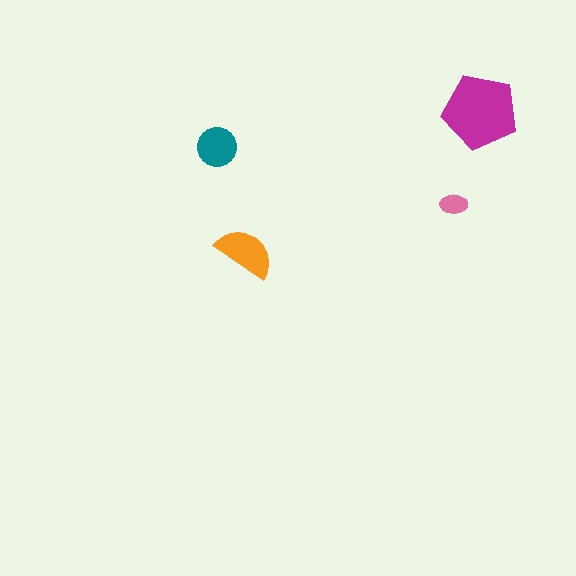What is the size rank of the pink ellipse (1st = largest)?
4th.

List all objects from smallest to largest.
The pink ellipse, the teal circle, the orange semicircle, the magenta pentagon.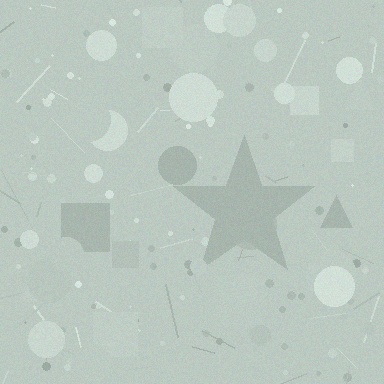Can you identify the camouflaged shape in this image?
The camouflaged shape is a star.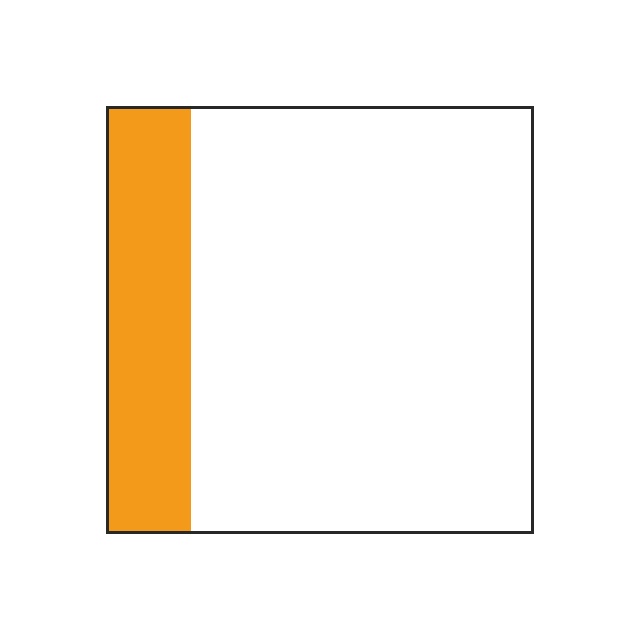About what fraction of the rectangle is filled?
About one fifth (1/5).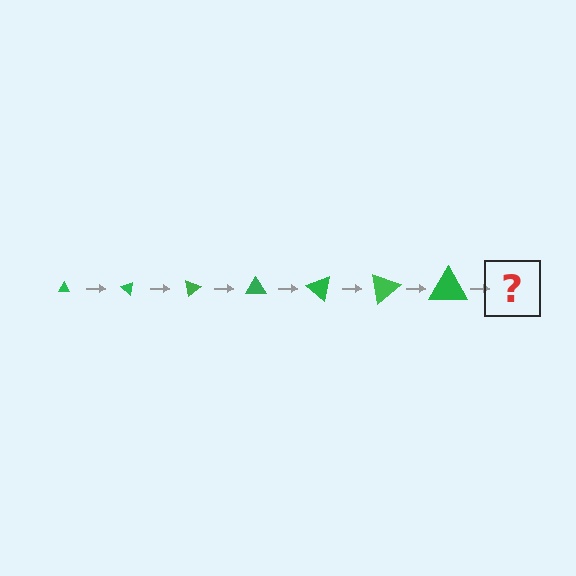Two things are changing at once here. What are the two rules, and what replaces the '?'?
The two rules are that the triangle grows larger each step and it rotates 40 degrees each step. The '?' should be a triangle, larger than the previous one and rotated 280 degrees from the start.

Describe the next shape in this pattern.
It should be a triangle, larger than the previous one and rotated 280 degrees from the start.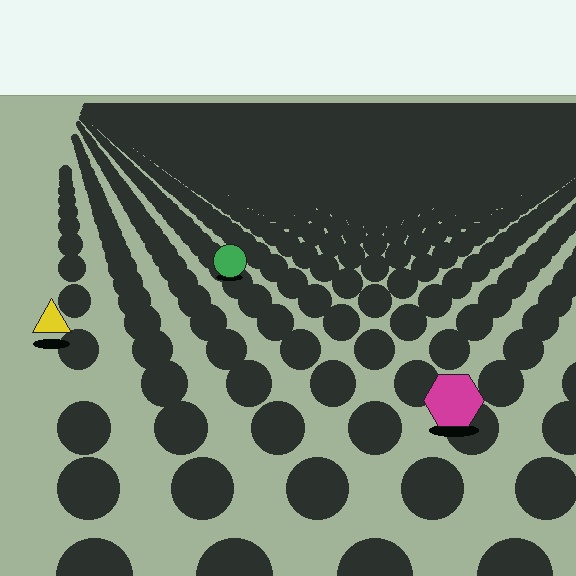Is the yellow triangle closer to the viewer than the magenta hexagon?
No. The magenta hexagon is closer — you can tell from the texture gradient: the ground texture is coarser near it.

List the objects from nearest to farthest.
From nearest to farthest: the magenta hexagon, the yellow triangle, the green circle.